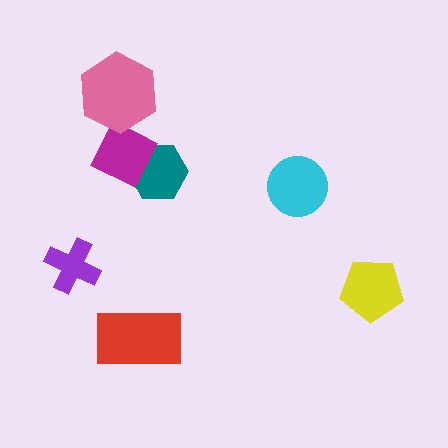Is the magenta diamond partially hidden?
Yes, it is partially covered by another shape.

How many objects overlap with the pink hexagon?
1 object overlaps with the pink hexagon.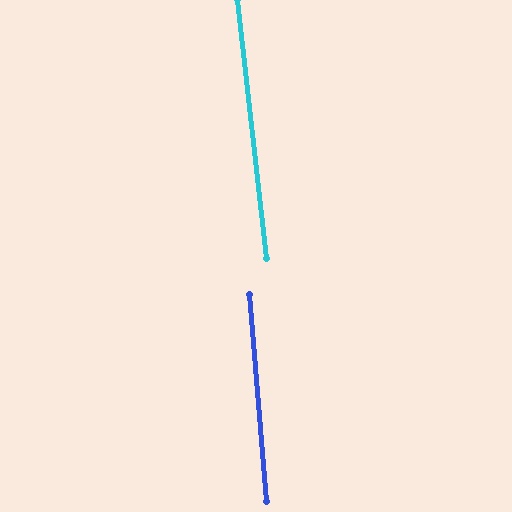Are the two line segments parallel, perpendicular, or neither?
Parallel — their directions differ by only 1.6°.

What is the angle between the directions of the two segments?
Approximately 2 degrees.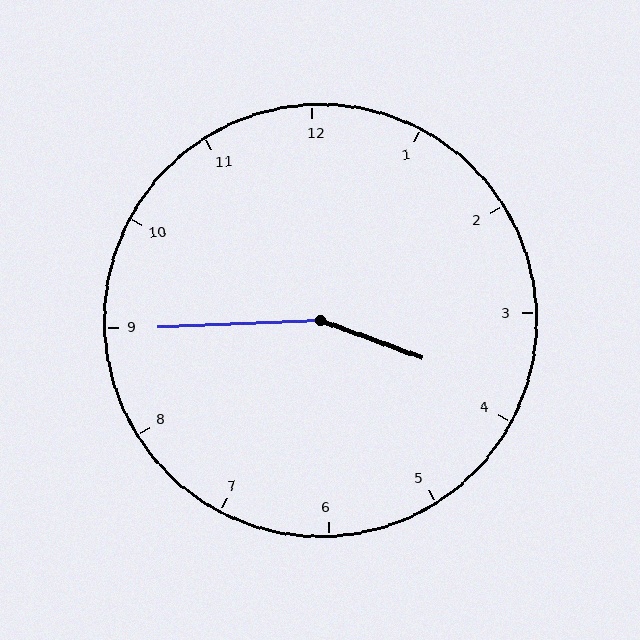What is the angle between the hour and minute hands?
Approximately 158 degrees.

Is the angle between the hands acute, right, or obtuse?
It is obtuse.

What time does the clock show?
3:45.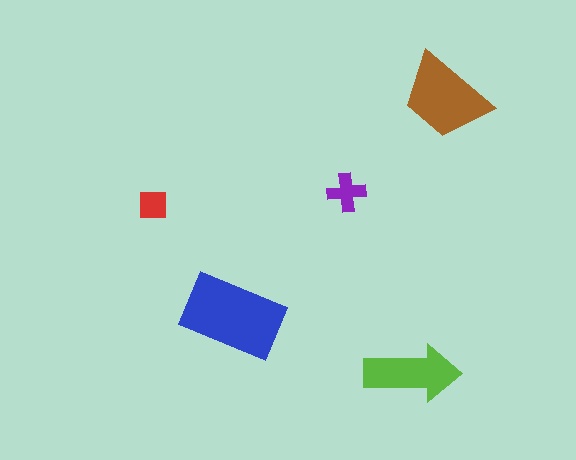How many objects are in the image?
There are 5 objects in the image.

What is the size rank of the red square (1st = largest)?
5th.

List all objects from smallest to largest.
The red square, the purple cross, the lime arrow, the brown trapezoid, the blue rectangle.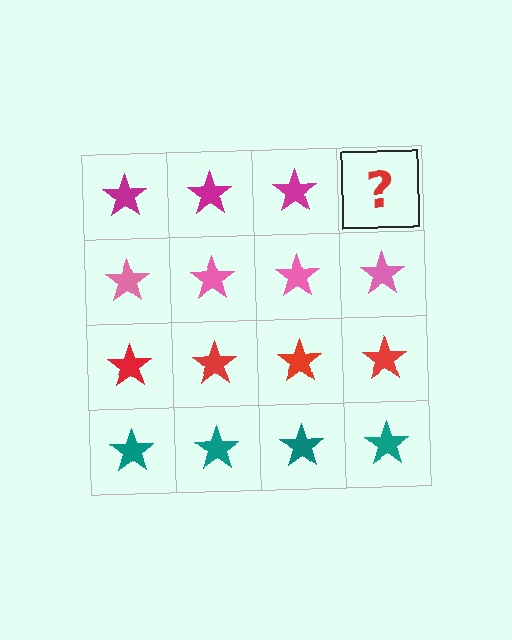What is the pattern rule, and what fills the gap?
The rule is that each row has a consistent color. The gap should be filled with a magenta star.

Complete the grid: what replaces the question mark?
The question mark should be replaced with a magenta star.